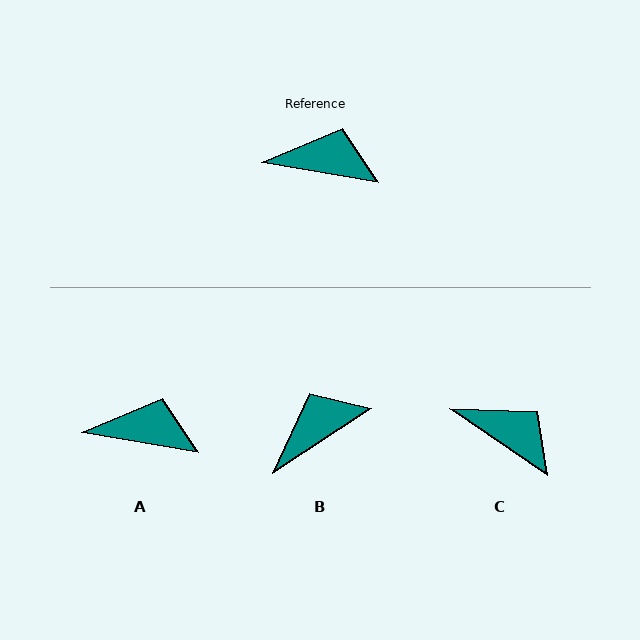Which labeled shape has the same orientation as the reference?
A.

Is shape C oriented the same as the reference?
No, it is off by about 25 degrees.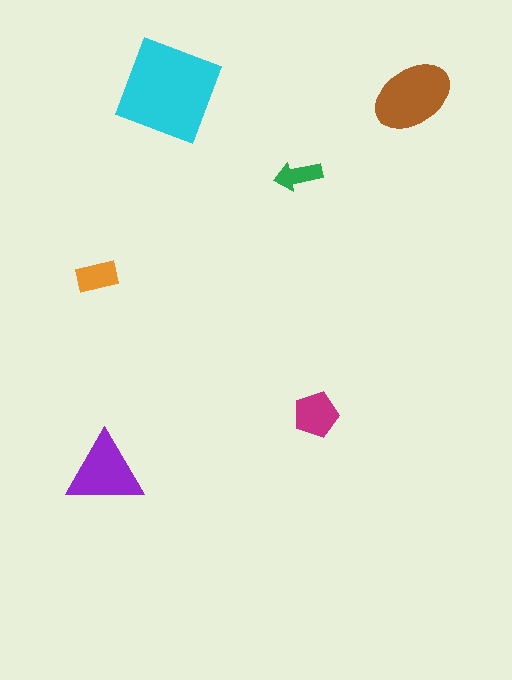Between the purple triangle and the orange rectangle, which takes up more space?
The purple triangle.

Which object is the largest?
The cyan diamond.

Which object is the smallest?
The green arrow.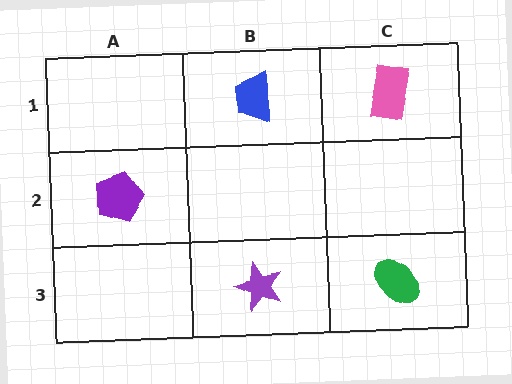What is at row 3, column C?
A green ellipse.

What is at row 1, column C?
A pink rectangle.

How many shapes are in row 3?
2 shapes.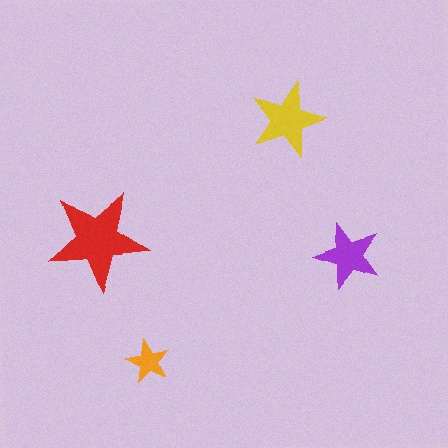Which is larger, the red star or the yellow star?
The red one.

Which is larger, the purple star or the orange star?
The purple one.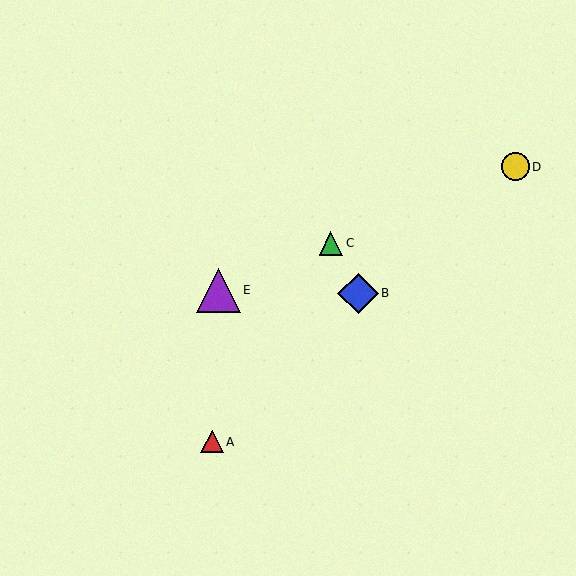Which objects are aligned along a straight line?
Objects C, D, E are aligned along a straight line.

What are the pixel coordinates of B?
Object B is at (358, 293).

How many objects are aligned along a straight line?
3 objects (C, D, E) are aligned along a straight line.